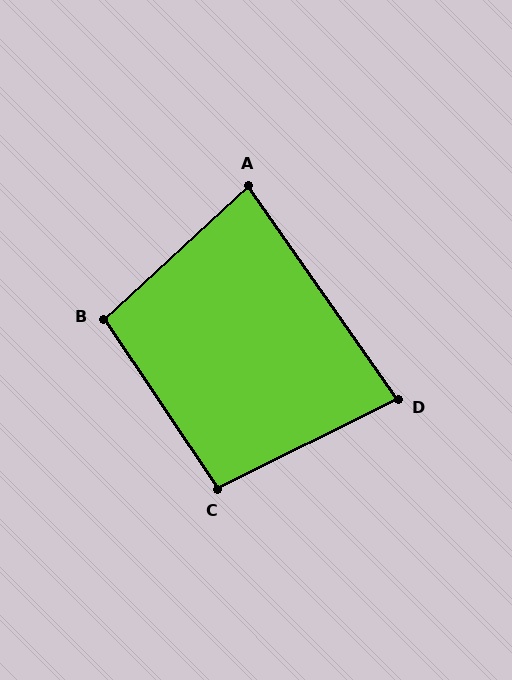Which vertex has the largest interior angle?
B, at approximately 99 degrees.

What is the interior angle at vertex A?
Approximately 82 degrees (acute).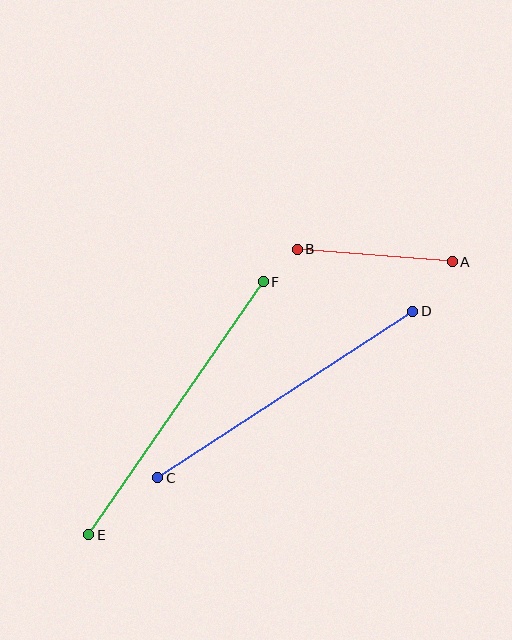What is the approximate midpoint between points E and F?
The midpoint is at approximately (176, 408) pixels.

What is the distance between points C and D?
The distance is approximately 305 pixels.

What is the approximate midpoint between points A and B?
The midpoint is at approximately (375, 255) pixels.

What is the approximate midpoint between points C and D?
The midpoint is at approximately (285, 395) pixels.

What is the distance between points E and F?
The distance is approximately 307 pixels.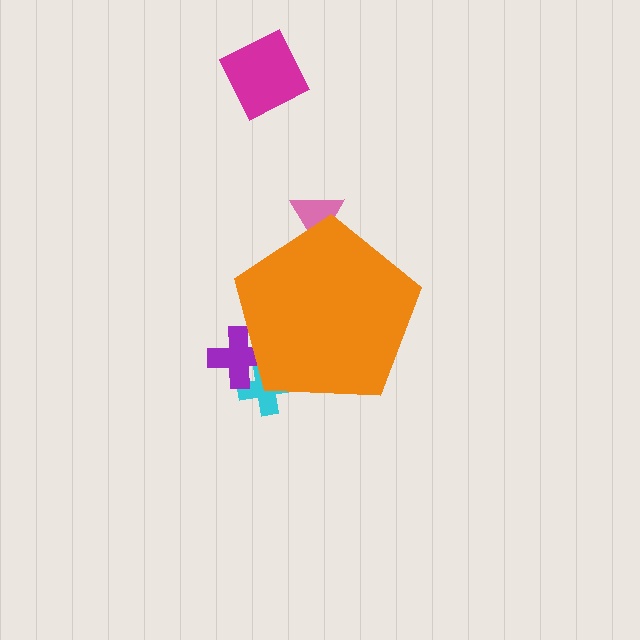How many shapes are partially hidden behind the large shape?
3 shapes are partially hidden.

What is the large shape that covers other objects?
An orange pentagon.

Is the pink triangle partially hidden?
Yes, the pink triangle is partially hidden behind the orange pentagon.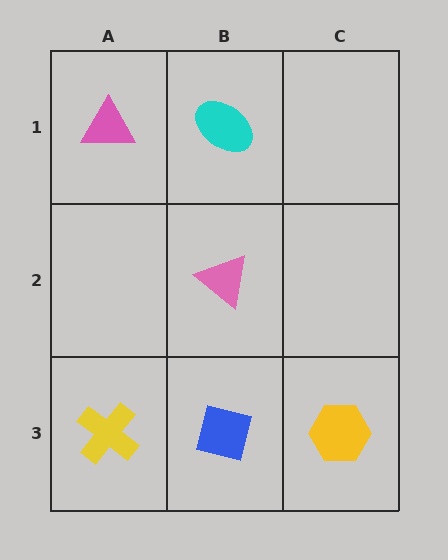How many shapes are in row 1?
2 shapes.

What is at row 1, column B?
A cyan ellipse.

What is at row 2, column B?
A pink triangle.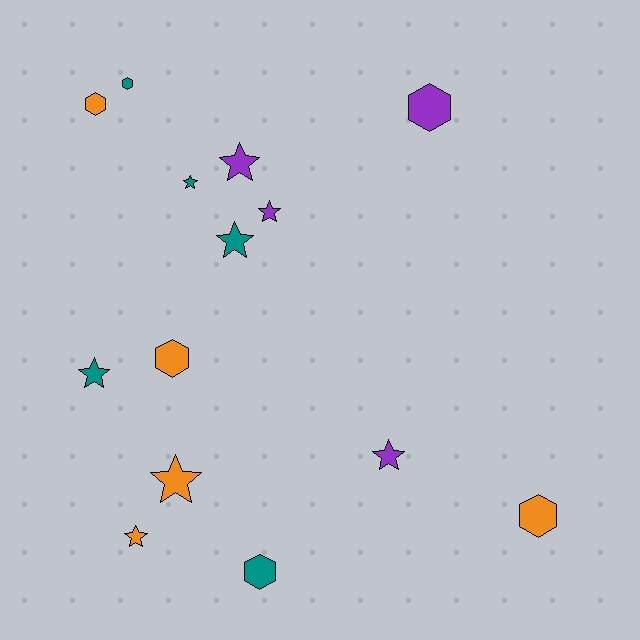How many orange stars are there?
There are 2 orange stars.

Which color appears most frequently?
Teal, with 5 objects.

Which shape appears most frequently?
Star, with 8 objects.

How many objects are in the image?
There are 14 objects.